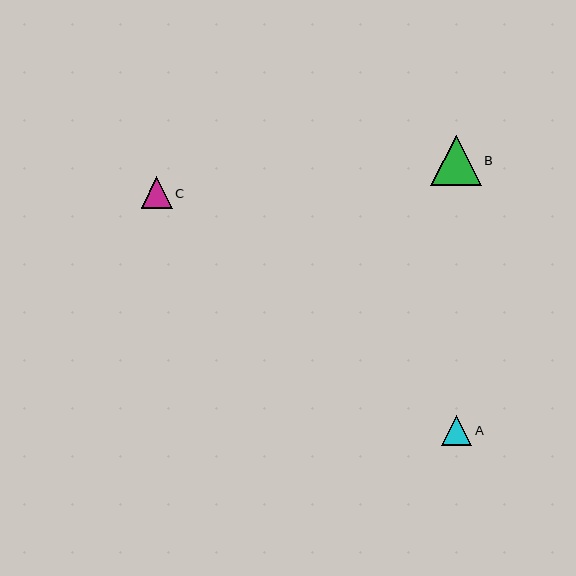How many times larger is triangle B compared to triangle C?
Triangle B is approximately 1.6 times the size of triangle C.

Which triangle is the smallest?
Triangle A is the smallest with a size of approximately 30 pixels.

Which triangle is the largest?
Triangle B is the largest with a size of approximately 51 pixels.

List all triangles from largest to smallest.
From largest to smallest: B, C, A.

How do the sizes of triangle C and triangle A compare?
Triangle C and triangle A are approximately the same size.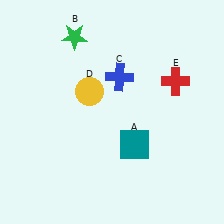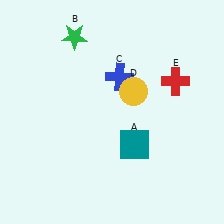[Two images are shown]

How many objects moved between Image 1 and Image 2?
1 object moved between the two images.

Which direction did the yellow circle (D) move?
The yellow circle (D) moved right.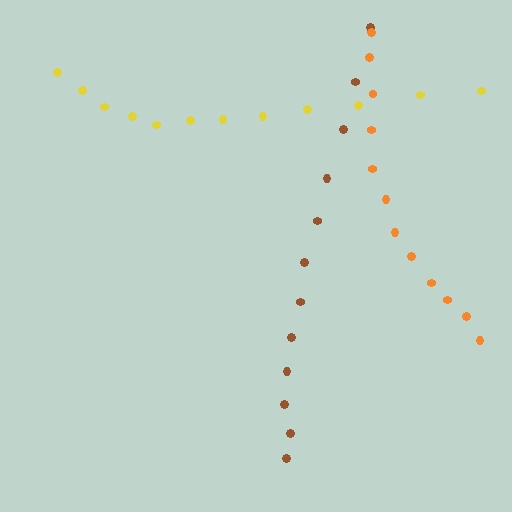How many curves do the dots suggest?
There are 3 distinct paths.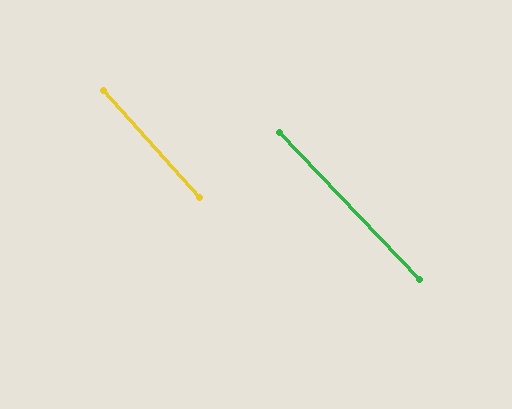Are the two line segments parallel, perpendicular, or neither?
Parallel — their directions differ by only 1.9°.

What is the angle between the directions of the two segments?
Approximately 2 degrees.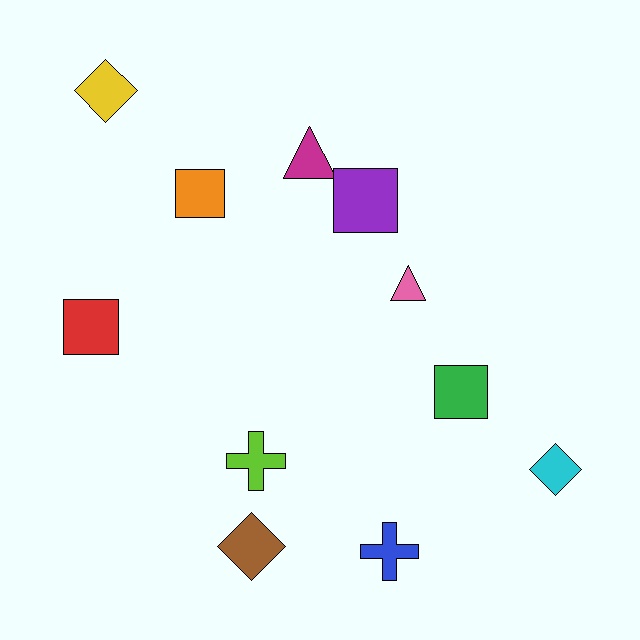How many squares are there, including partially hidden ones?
There are 4 squares.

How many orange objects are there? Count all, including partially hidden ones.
There is 1 orange object.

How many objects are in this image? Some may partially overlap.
There are 11 objects.